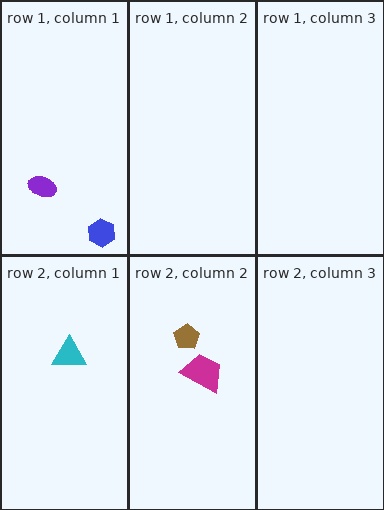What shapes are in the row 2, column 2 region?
The magenta trapezoid, the brown pentagon.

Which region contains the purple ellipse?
The row 1, column 1 region.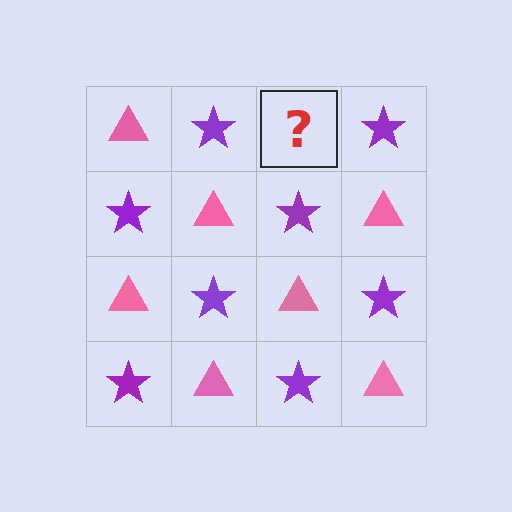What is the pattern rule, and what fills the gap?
The rule is that it alternates pink triangle and purple star in a checkerboard pattern. The gap should be filled with a pink triangle.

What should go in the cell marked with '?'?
The missing cell should contain a pink triangle.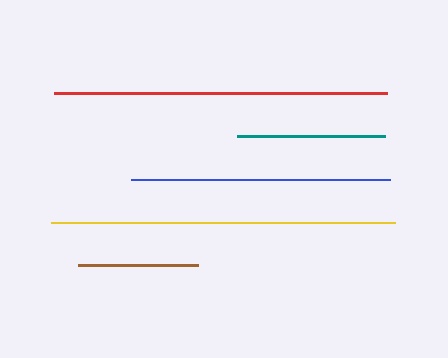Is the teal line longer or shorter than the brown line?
The teal line is longer than the brown line.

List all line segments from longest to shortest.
From longest to shortest: yellow, red, blue, teal, brown.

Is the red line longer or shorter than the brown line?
The red line is longer than the brown line.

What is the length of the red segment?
The red segment is approximately 333 pixels long.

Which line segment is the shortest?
The brown line is the shortest at approximately 120 pixels.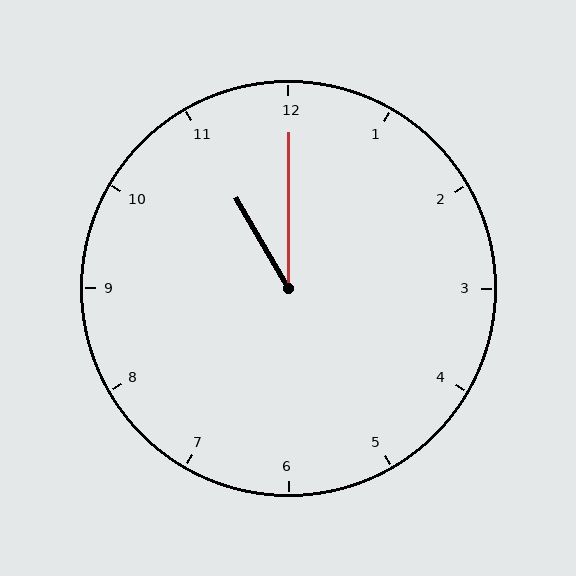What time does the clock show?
11:00.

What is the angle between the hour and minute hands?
Approximately 30 degrees.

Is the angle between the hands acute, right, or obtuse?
It is acute.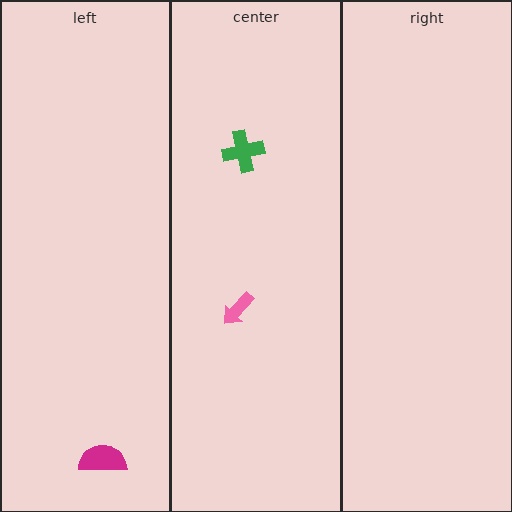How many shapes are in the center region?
2.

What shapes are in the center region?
The pink arrow, the green cross.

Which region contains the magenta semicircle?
The left region.